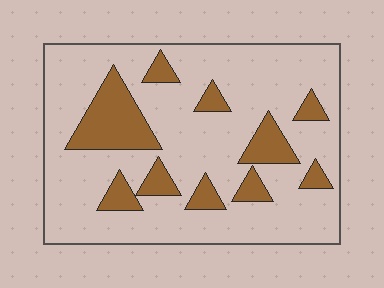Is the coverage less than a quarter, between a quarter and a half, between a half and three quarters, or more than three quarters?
Less than a quarter.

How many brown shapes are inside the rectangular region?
10.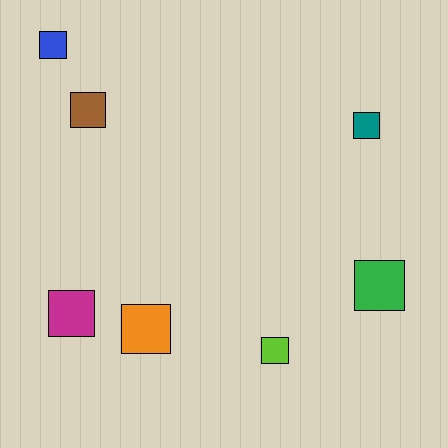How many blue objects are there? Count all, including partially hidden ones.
There is 1 blue object.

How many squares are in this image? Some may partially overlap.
There are 7 squares.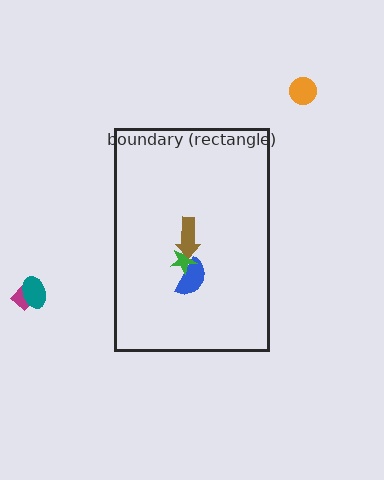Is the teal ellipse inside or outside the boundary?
Outside.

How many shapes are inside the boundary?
3 inside, 3 outside.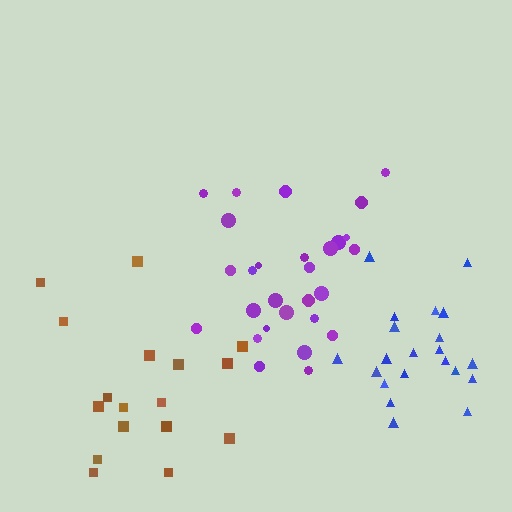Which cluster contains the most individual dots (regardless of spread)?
Purple (28).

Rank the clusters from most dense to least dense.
purple, blue, brown.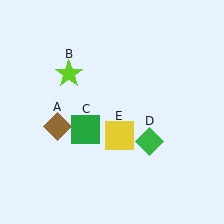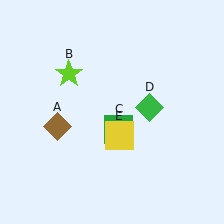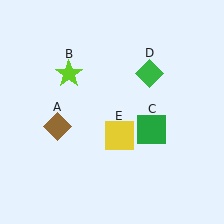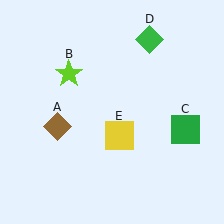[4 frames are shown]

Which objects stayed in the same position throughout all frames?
Brown diamond (object A) and lime star (object B) and yellow square (object E) remained stationary.